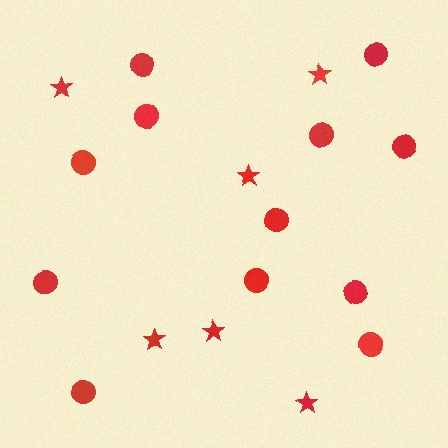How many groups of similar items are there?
There are 2 groups: one group of stars (6) and one group of circles (12).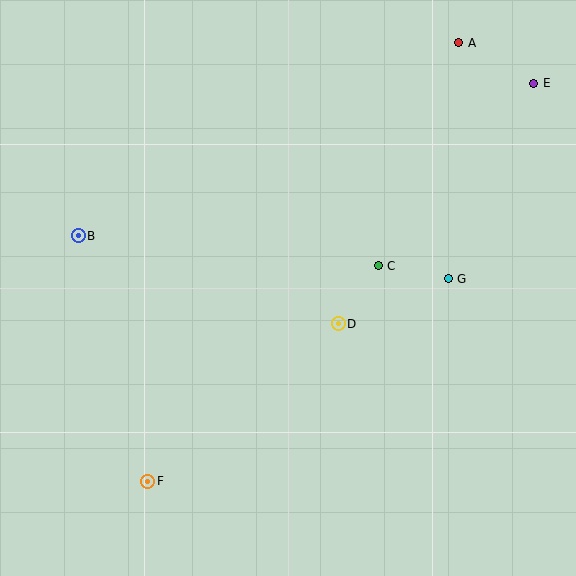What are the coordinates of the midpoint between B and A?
The midpoint between B and A is at (269, 139).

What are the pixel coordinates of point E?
Point E is at (534, 83).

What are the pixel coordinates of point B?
Point B is at (78, 236).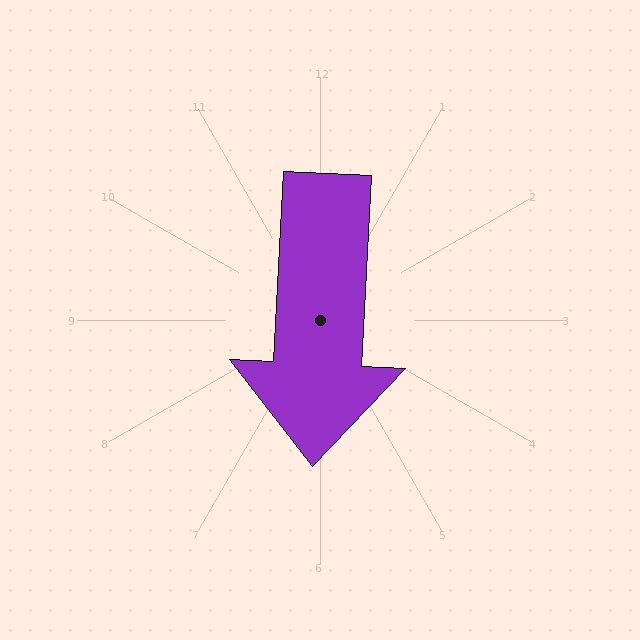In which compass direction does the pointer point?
South.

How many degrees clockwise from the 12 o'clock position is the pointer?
Approximately 183 degrees.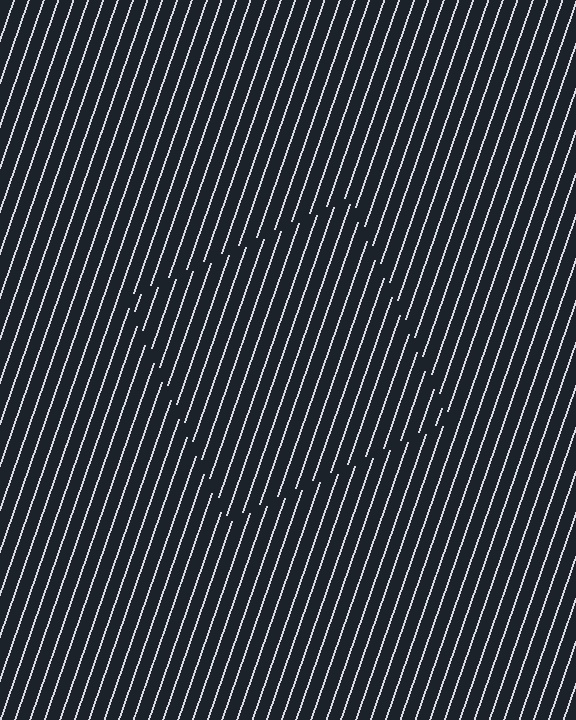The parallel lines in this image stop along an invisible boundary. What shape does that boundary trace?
An illusory square. The interior of the shape contains the same grating, shifted by half a period — the contour is defined by the phase discontinuity where line-ends from the inner and outer gratings abut.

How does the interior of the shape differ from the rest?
The interior of the shape contains the same grating, shifted by half a period — the contour is defined by the phase discontinuity where line-ends from the inner and outer gratings abut.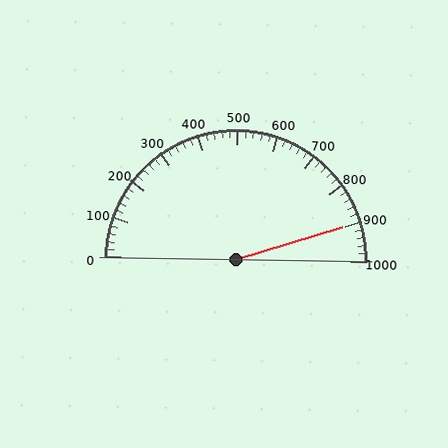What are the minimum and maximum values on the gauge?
The gauge ranges from 0 to 1000.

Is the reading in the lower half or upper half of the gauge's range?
The reading is in the upper half of the range (0 to 1000).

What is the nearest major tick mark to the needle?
The nearest major tick mark is 900.